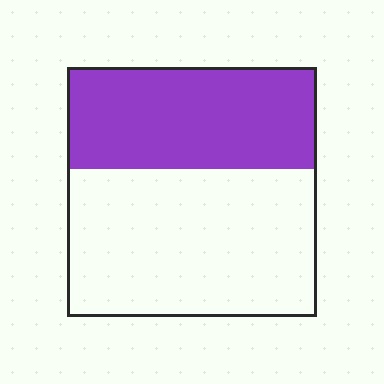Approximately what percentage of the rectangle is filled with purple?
Approximately 40%.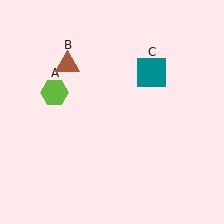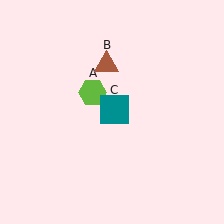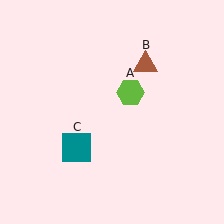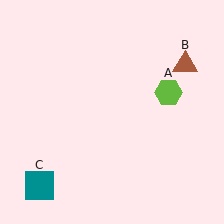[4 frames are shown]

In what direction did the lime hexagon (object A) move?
The lime hexagon (object A) moved right.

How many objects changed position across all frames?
3 objects changed position: lime hexagon (object A), brown triangle (object B), teal square (object C).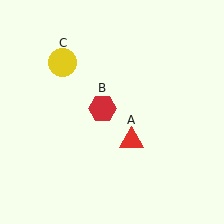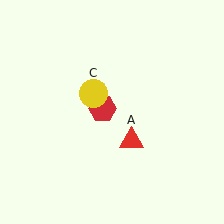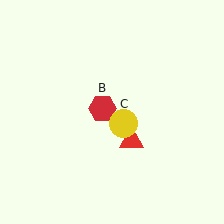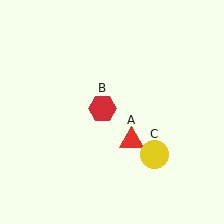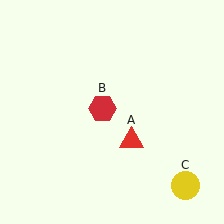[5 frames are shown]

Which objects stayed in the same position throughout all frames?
Red triangle (object A) and red hexagon (object B) remained stationary.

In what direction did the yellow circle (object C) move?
The yellow circle (object C) moved down and to the right.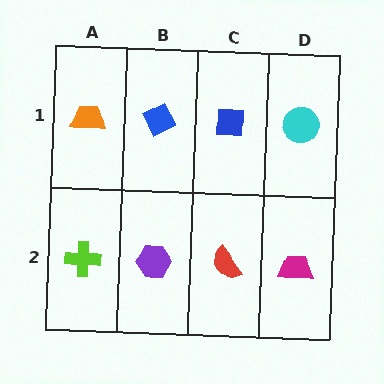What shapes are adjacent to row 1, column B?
A purple hexagon (row 2, column B), an orange trapezoid (row 1, column A), a blue square (row 1, column C).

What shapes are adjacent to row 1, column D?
A magenta trapezoid (row 2, column D), a blue square (row 1, column C).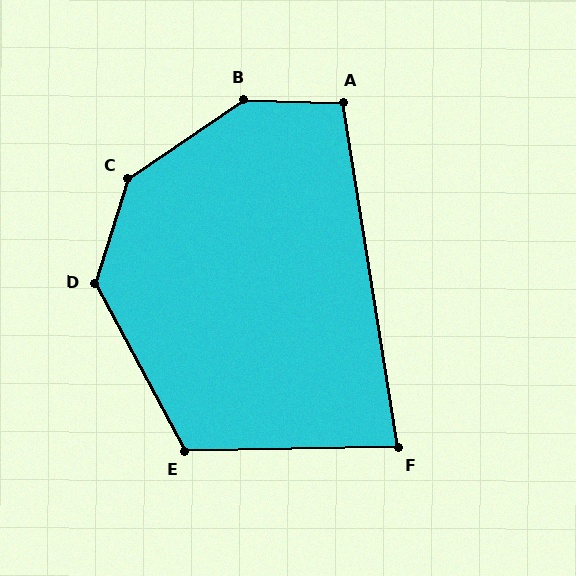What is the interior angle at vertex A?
Approximately 101 degrees (obtuse).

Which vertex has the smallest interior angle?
F, at approximately 82 degrees.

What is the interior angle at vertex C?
Approximately 142 degrees (obtuse).